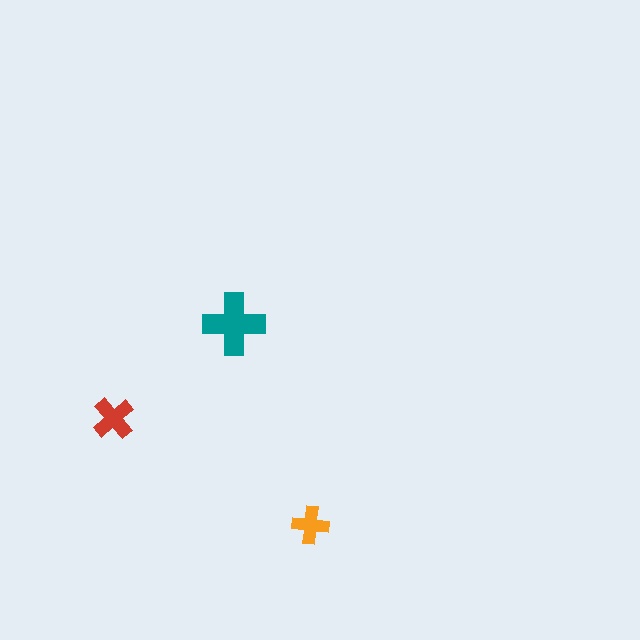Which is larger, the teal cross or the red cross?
The teal one.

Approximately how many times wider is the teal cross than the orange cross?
About 1.5 times wider.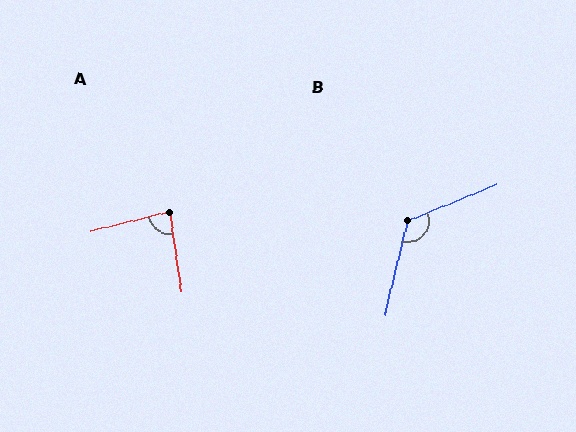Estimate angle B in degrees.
Approximately 126 degrees.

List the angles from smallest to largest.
A (84°), B (126°).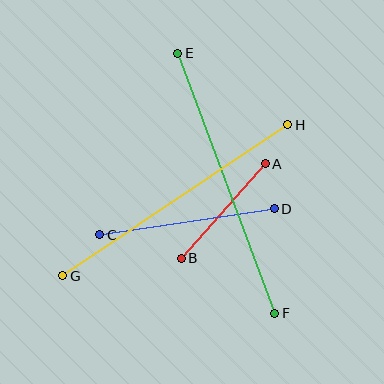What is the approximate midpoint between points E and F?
The midpoint is at approximately (226, 183) pixels.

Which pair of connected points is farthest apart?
Points E and F are farthest apart.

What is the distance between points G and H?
The distance is approximately 271 pixels.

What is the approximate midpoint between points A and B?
The midpoint is at approximately (223, 211) pixels.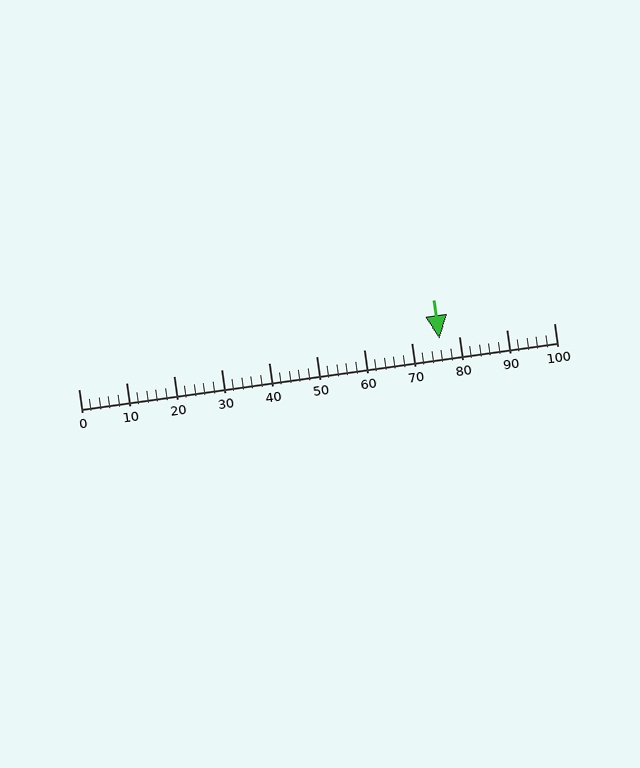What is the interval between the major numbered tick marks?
The major tick marks are spaced 10 units apart.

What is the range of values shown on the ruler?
The ruler shows values from 0 to 100.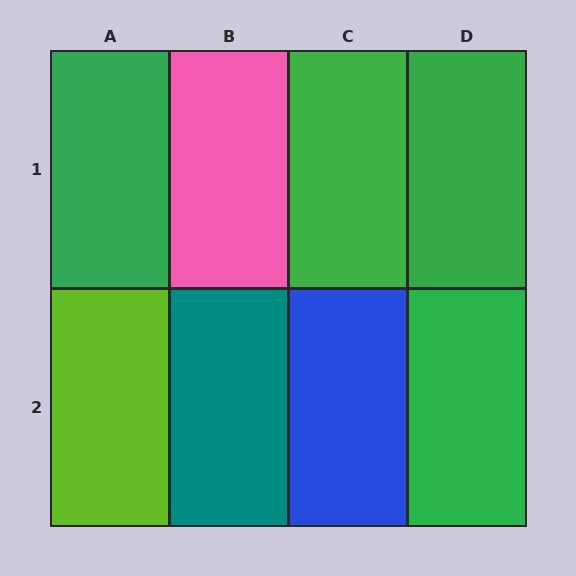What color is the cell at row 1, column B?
Pink.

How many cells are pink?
1 cell is pink.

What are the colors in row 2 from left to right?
Lime, teal, blue, green.